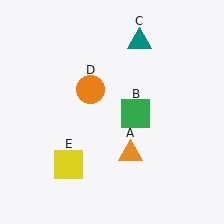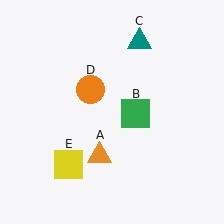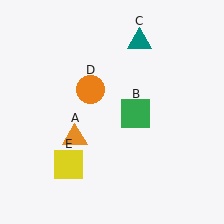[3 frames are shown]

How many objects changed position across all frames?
1 object changed position: orange triangle (object A).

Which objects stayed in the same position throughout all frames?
Green square (object B) and teal triangle (object C) and orange circle (object D) and yellow square (object E) remained stationary.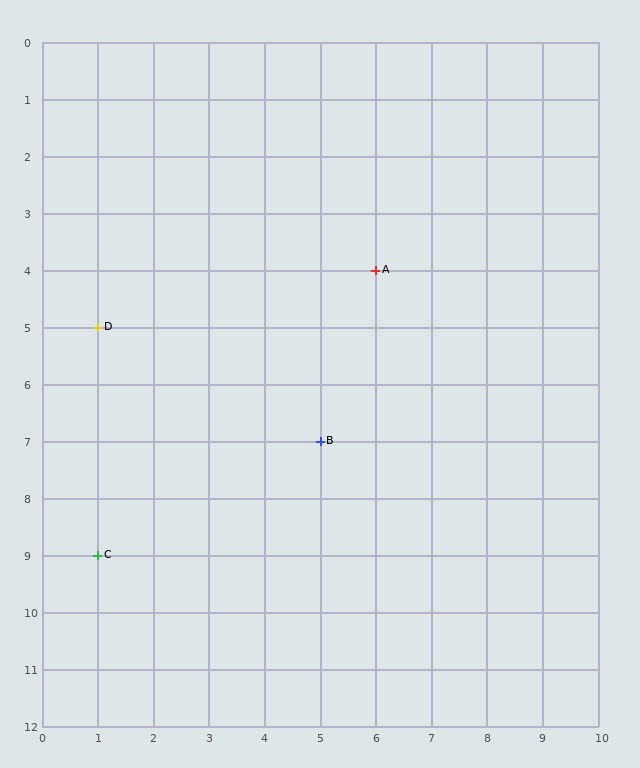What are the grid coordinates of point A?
Point A is at grid coordinates (6, 4).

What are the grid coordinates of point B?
Point B is at grid coordinates (5, 7).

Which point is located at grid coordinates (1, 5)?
Point D is at (1, 5).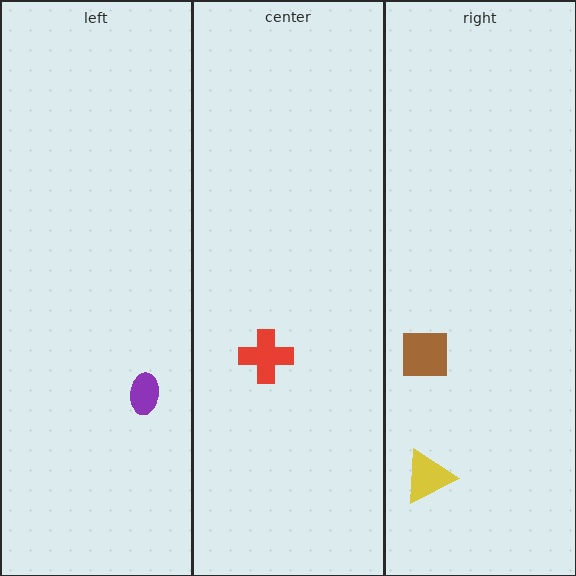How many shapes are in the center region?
1.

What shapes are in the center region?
The red cross.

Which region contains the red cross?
The center region.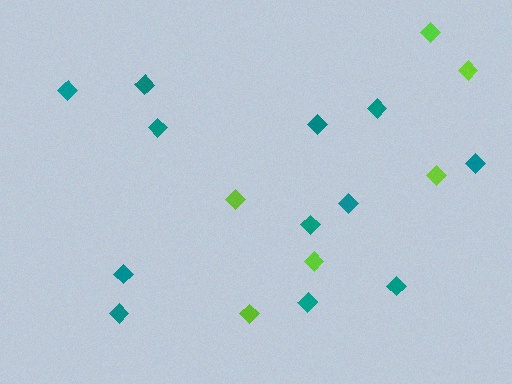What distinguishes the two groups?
There are 2 groups: one group of teal diamonds (12) and one group of lime diamonds (6).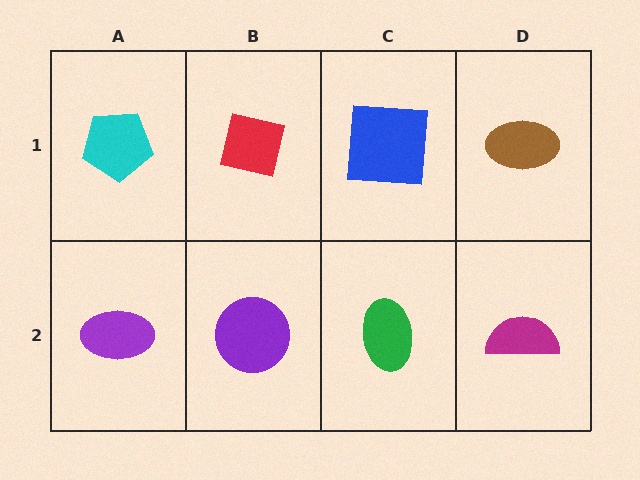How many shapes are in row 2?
4 shapes.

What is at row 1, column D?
A brown ellipse.